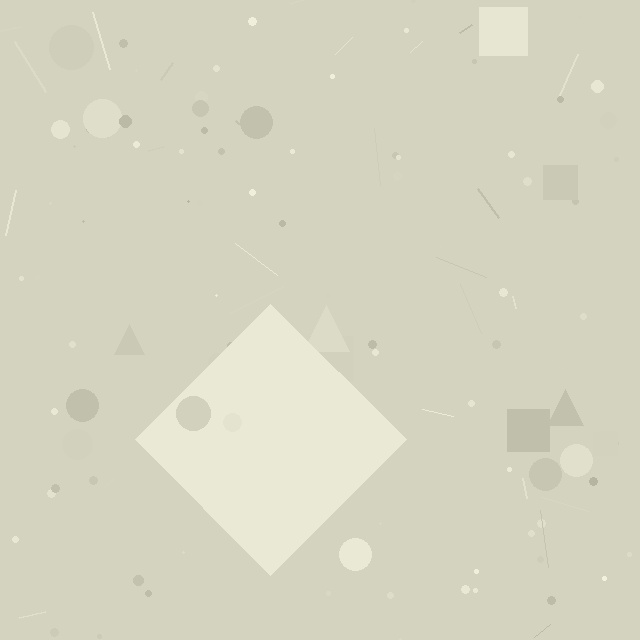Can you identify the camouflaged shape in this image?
The camouflaged shape is a diamond.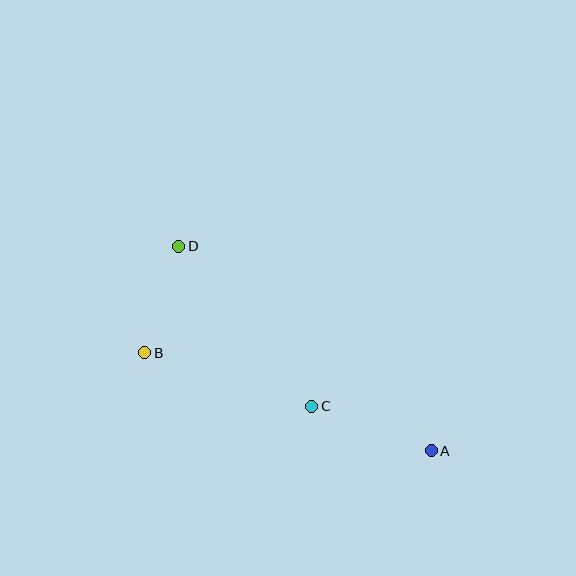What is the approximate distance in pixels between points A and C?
The distance between A and C is approximately 128 pixels.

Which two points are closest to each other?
Points B and D are closest to each other.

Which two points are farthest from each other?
Points A and D are farthest from each other.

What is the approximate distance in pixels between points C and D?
The distance between C and D is approximately 208 pixels.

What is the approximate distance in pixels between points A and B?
The distance between A and B is approximately 303 pixels.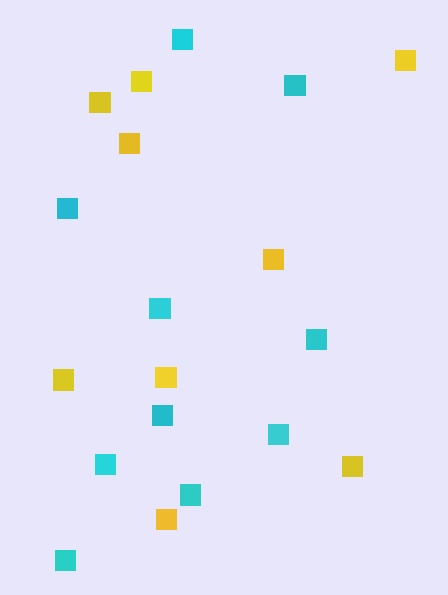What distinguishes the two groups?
There are 2 groups: one group of cyan squares (10) and one group of yellow squares (9).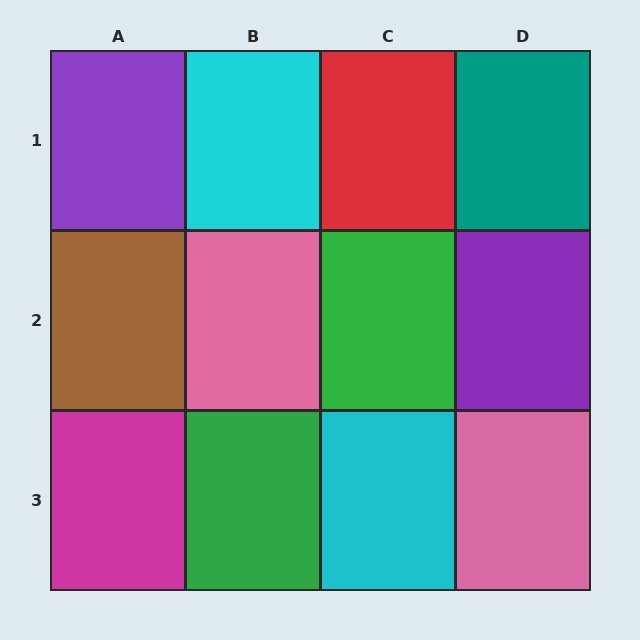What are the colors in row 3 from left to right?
Magenta, green, cyan, pink.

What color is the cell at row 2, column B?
Pink.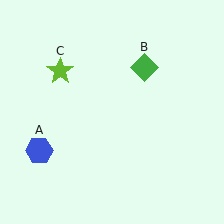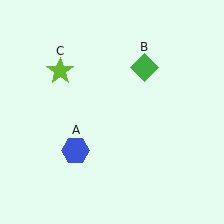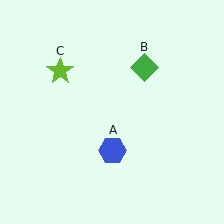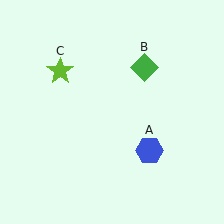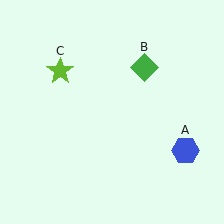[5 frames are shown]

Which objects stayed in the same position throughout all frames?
Green diamond (object B) and lime star (object C) remained stationary.